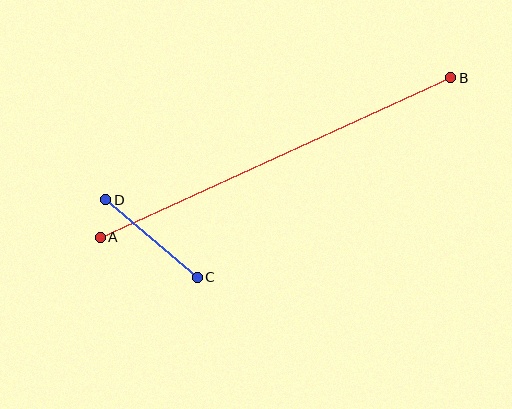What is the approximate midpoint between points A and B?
The midpoint is at approximately (276, 157) pixels.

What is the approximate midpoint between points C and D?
The midpoint is at approximately (151, 238) pixels.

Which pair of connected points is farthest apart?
Points A and B are farthest apart.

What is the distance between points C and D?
The distance is approximately 120 pixels.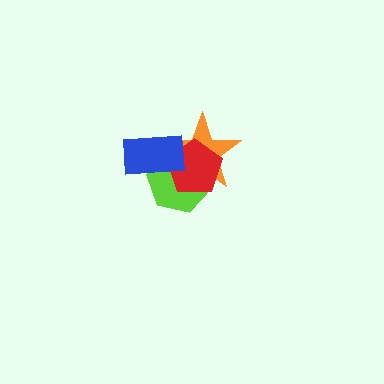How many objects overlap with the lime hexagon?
3 objects overlap with the lime hexagon.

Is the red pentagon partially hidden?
Yes, it is partially covered by another shape.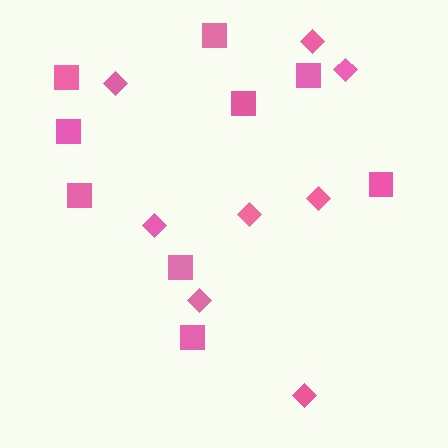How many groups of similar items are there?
There are 2 groups: one group of diamonds (8) and one group of squares (9).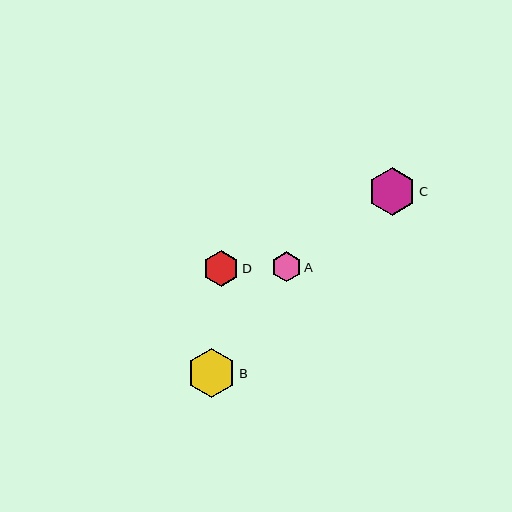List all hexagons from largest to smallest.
From largest to smallest: B, C, D, A.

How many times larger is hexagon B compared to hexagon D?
Hexagon B is approximately 1.3 times the size of hexagon D.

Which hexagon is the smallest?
Hexagon A is the smallest with a size of approximately 30 pixels.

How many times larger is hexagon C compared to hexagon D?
Hexagon C is approximately 1.3 times the size of hexagon D.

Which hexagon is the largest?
Hexagon B is the largest with a size of approximately 48 pixels.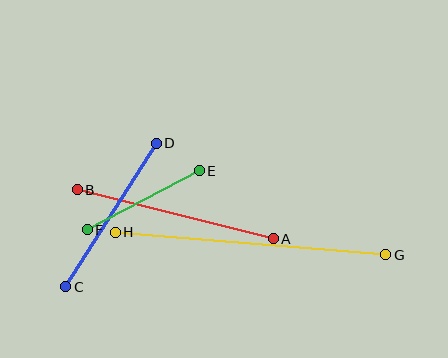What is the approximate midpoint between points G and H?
The midpoint is at approximately (250, 243) pixels.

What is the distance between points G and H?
The distance is approximately 271 pixels.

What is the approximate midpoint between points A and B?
The midpoint is at approximately (175, 214) pixels.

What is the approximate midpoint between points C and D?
The midpoint is at approximately (111, 215) pixels.